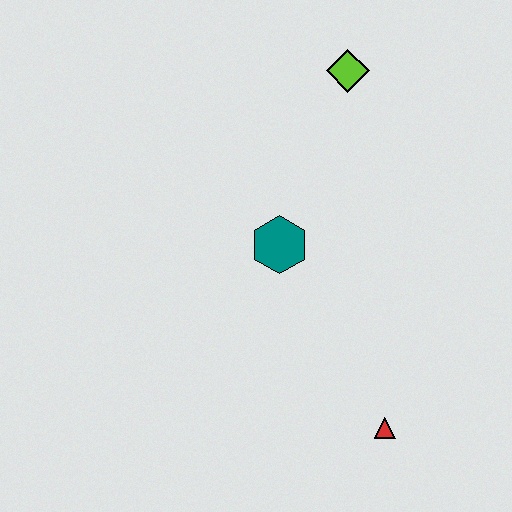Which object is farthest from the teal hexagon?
The red triangle is farthest from the teal hexagon.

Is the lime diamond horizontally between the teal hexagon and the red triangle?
Yes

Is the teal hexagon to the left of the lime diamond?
Yes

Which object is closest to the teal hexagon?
The lime diamond is closest to the teal hexagon.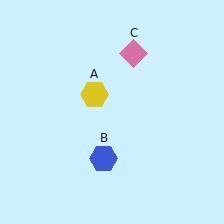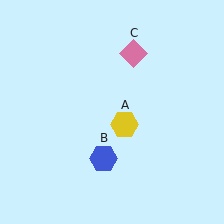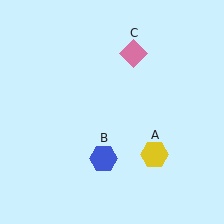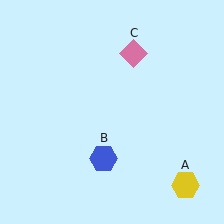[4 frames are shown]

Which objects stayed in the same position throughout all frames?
Blue hexagon (object B) and pink diamond (object C) remained stationary.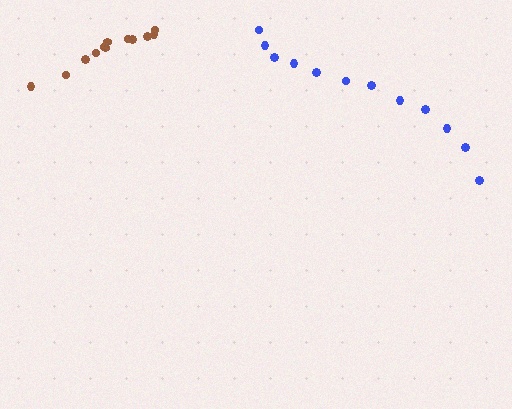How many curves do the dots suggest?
There are 2 distinct paths.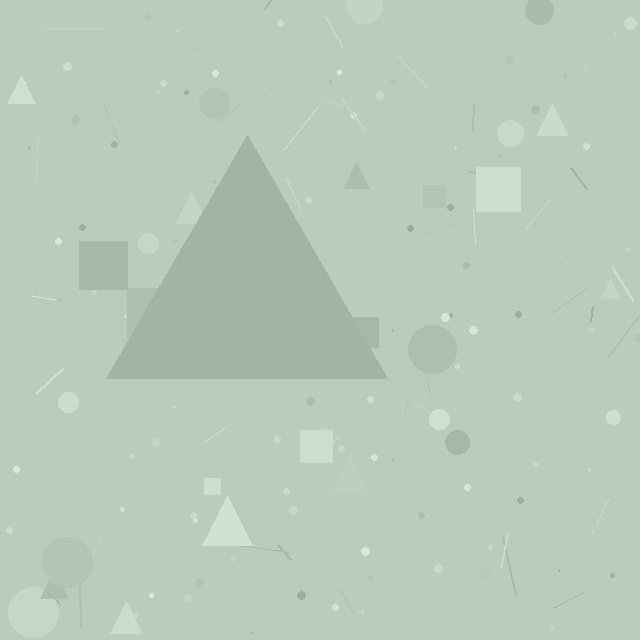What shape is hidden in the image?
A triangle is hidden in the image.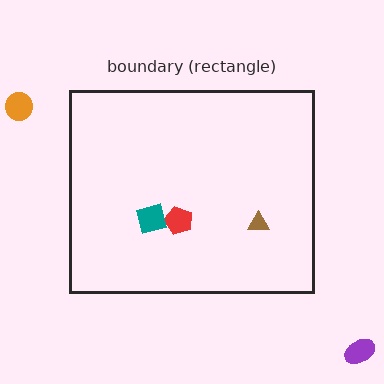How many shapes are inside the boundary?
3 inside, 2 outside.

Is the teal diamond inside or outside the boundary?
Inside.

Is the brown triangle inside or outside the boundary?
Inside.